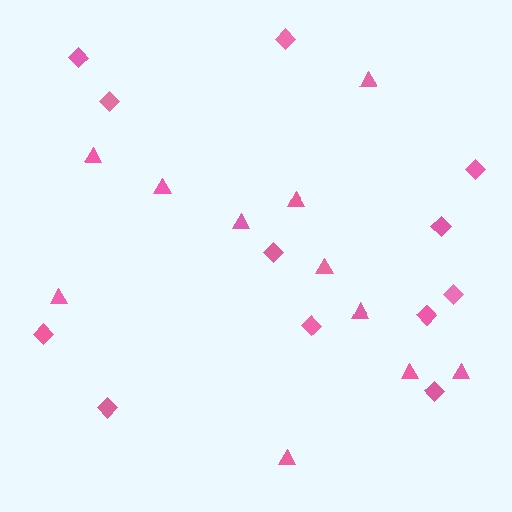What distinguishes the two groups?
There are 2 groups: one group of diamonds (12) and one group of triangles (11).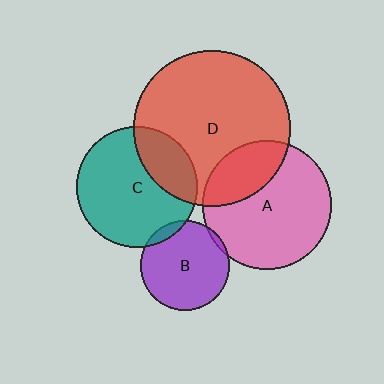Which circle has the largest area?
Circle D (red).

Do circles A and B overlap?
Yes.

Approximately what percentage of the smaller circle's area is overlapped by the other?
Approximately 5%.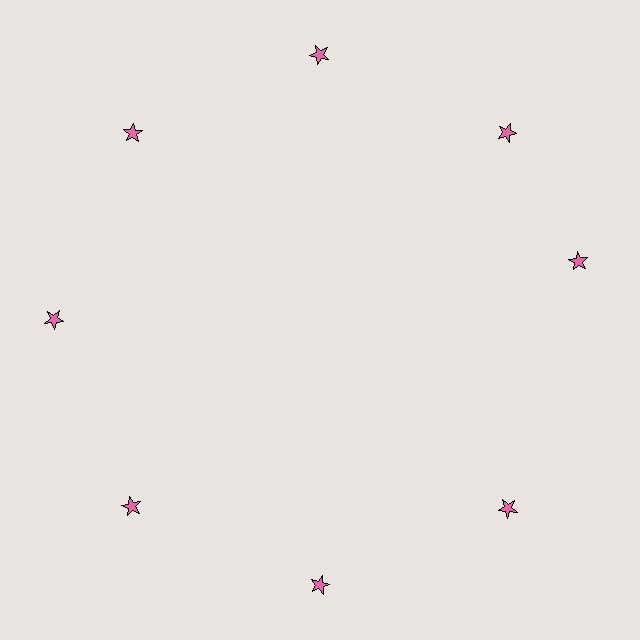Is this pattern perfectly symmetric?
No. The 8 pink stars are arranged in a ring, but one element near the 3 o'clock position is rotated out of alignment along the ring, breaking the 8-fold rotational symmetry.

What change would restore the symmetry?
The symmetry would be restored by rotating it back into even spacing with its neighbors so that all 8 stars sit at equal angles and equal distance from the center.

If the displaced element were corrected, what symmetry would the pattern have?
It would have 8-fold rotational symmetry — the pattern would map onto itself every 45 degrees.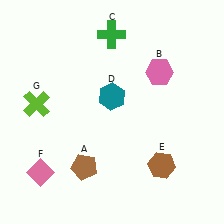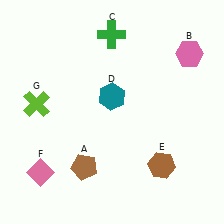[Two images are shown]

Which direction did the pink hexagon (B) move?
The pink hexagon (B) moved right.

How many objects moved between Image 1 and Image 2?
1 object moved between the two images.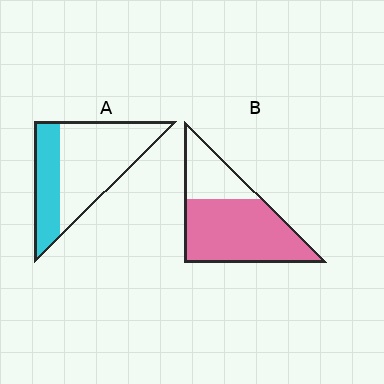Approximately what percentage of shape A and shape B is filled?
A is approximately 35% and B is approximately 70%.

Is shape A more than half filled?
No.